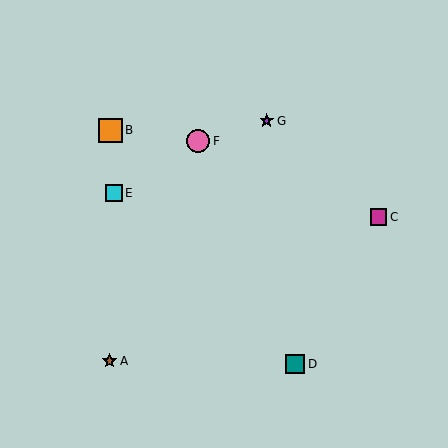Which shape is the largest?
The orange square (labeled B) is the largest.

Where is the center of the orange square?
The center of the orange square is at (110, 130).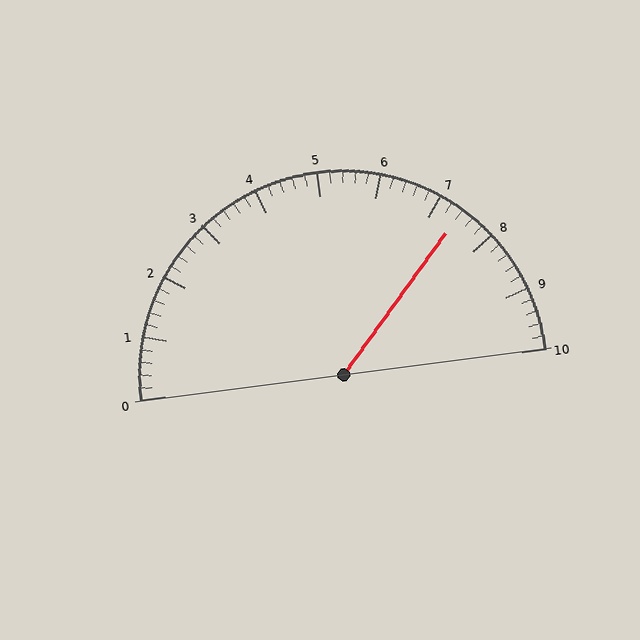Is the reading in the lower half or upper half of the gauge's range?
The reading is in the upper half of the range (0 to 10).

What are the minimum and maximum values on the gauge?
The gauge ranges from 0 to 10.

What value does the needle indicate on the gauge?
The needle indicates approximately 7.4.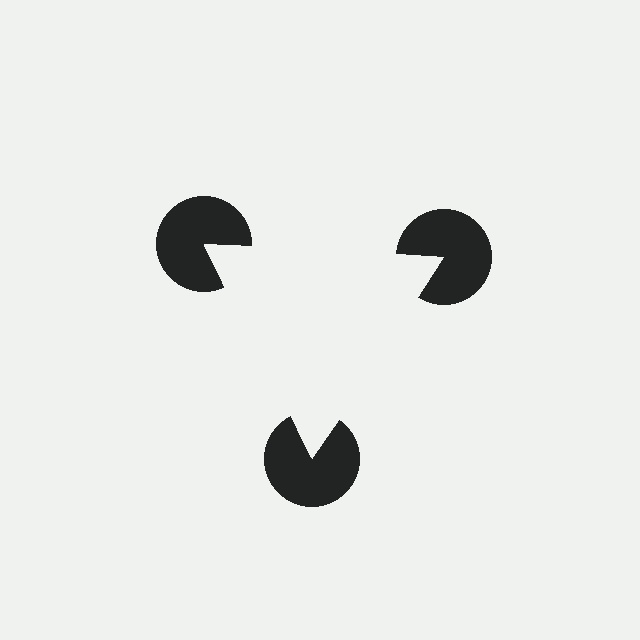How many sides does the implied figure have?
3 sides.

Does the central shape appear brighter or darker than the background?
It typically appears slightly brighter than the background, even though no actual brightness change is drawn.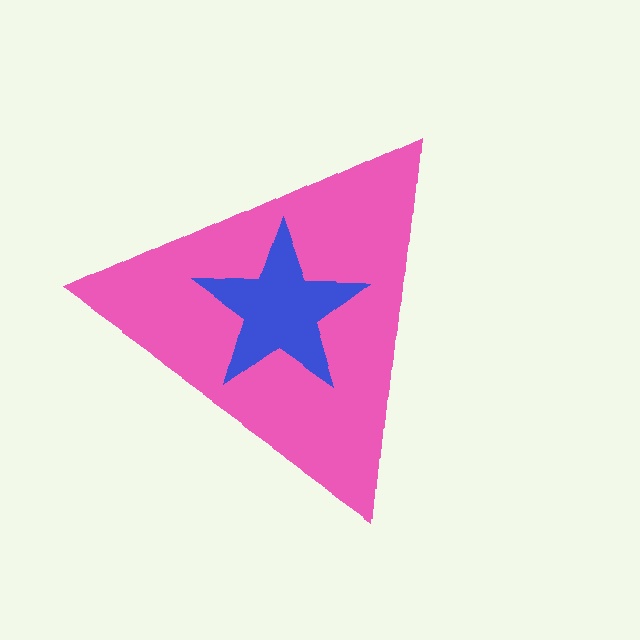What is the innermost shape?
The blue star.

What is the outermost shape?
The pink triangle.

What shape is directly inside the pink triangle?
The blue star.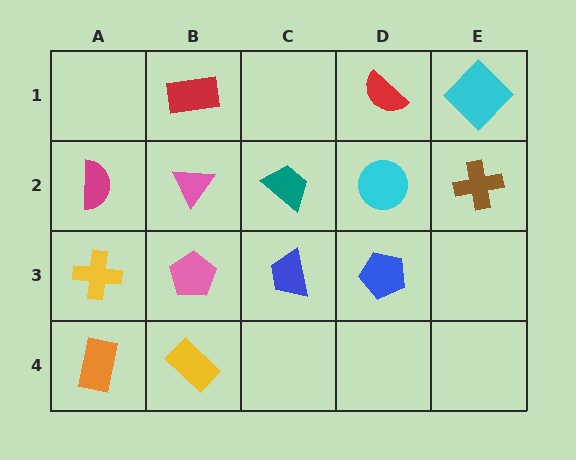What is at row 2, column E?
A brown cross.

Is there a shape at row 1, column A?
No, that cell is empty.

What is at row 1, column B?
A red rectangle.